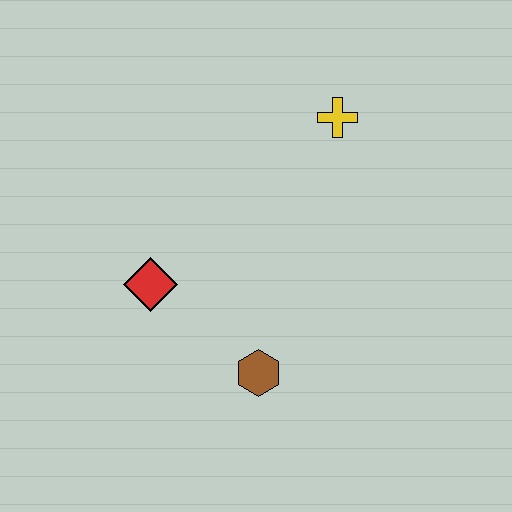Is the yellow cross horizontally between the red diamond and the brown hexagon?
No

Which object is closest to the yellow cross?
The red diamond is closest to the yellow cross.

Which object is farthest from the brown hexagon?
The yellow cross is farthest from the brown hexagon.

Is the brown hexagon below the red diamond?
Yes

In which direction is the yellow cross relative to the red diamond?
The yellow cross is to the right of the red diamond.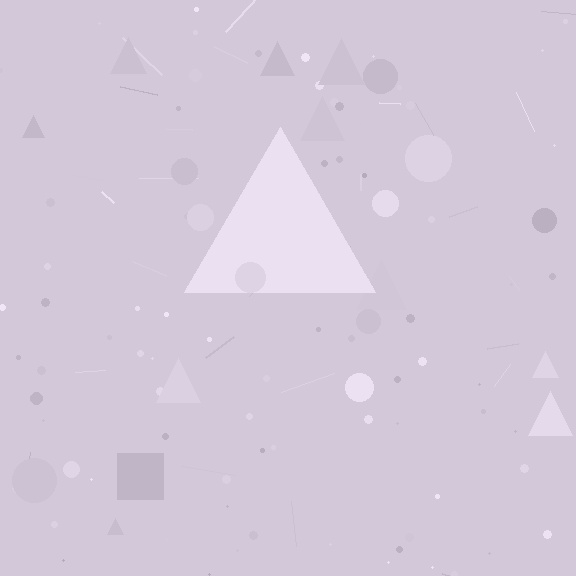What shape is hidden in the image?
A triangle is hidden in the image.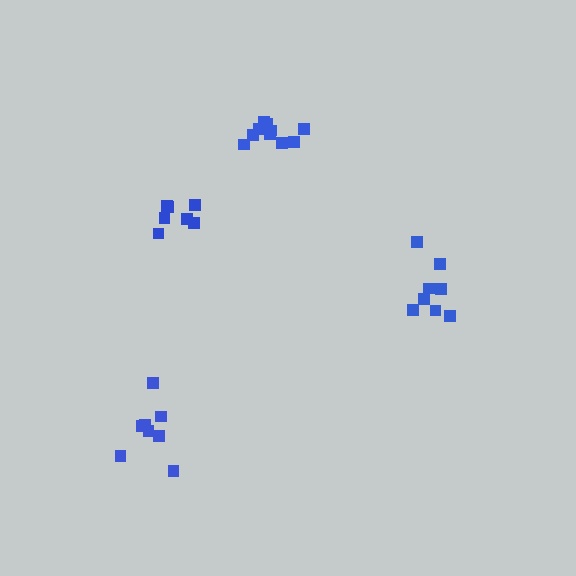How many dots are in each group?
Group 1: 10 dots, Group 2: 7 dots, Group 3: 8 dots, Group 4: 8 dots (33 total).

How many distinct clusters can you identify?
There are 4 distinct clusters.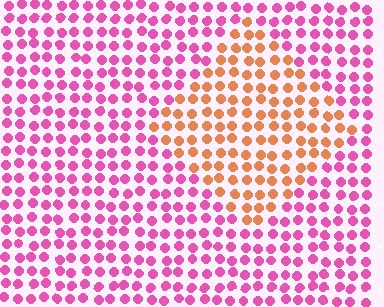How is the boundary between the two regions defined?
The boundary is defined purely by a slight shift in hue (about 60 degrees). Spacing, size, and orientation are identical on both sides.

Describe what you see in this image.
The image is filled with small pink elements in a uniform arrangement. A diamond-shaped region is visible where the elements are tinted to a slightly different hue, forming a subtle color boundary.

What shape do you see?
I see a diamond.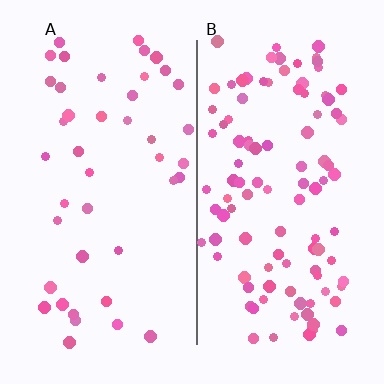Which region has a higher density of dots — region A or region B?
B (the right).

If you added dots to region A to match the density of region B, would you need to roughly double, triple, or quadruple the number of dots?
Approximately double.